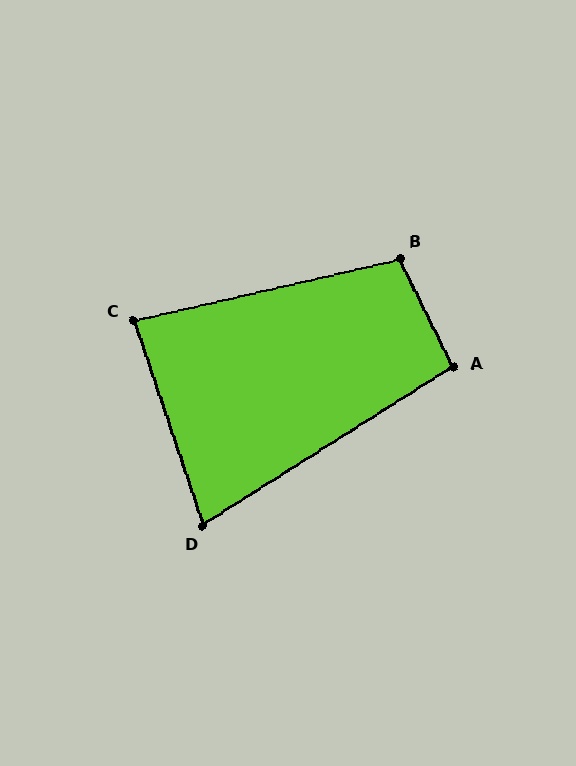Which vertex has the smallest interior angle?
D, at approximately 76 degrees.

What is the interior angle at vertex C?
Approximately 84 degrees (acute).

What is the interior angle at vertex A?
Approximately 96 degrees (obtuse).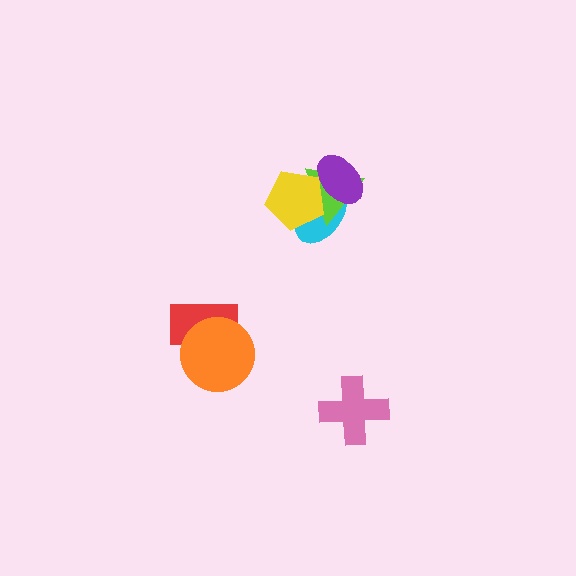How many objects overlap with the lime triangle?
3 objects overlap with the lime triangle.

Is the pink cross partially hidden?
No, no other shape covers it.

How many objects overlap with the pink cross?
0 objects overlap with the pink cross.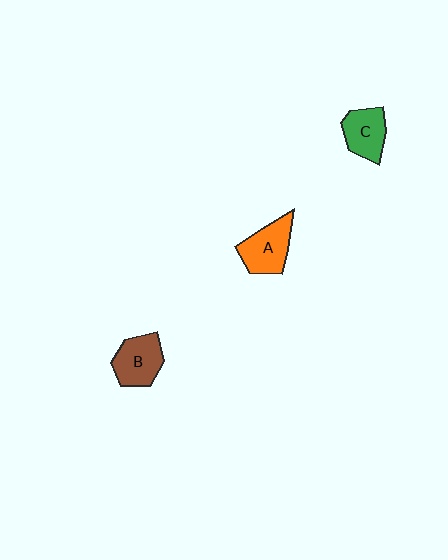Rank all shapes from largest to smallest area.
From largest to smallest: A (orange), B (brown), C (green).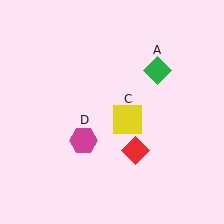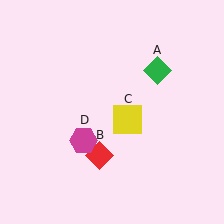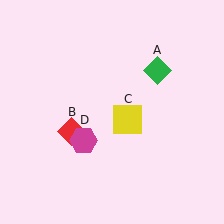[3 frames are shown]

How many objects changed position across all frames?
1 object changed position: red diamond (object B).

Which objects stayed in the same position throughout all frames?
Green diamond (object A) and yellow square (object C) and magenta hexagon (object D) remained stationary.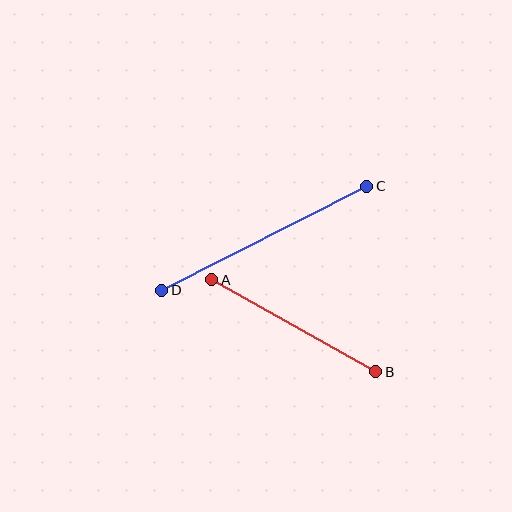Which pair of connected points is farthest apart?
Points C and D are farthest apart.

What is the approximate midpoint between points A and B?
The midpoint is at approximately (294, 326) pixels.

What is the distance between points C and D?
The distance is approximately 230 pixels.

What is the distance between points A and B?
The distance is approximately 188 pixels.